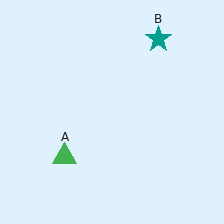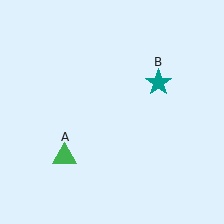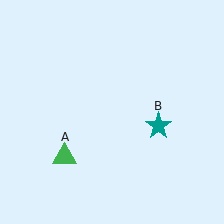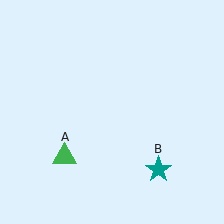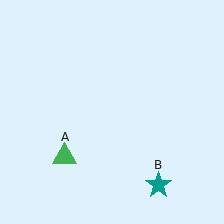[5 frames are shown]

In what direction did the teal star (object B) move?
The teal star (object B) moved down.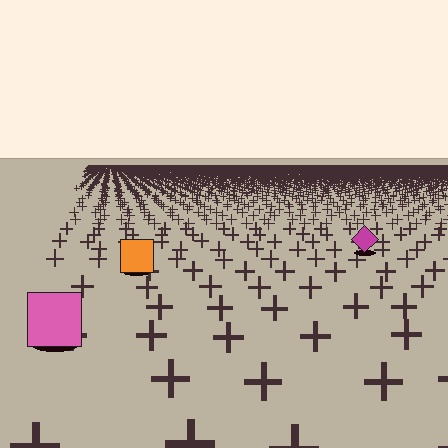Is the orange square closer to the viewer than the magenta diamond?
Yes. The orange square is closer — you can tell from the texture gradient: the ground texture is coarser near it.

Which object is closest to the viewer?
The pink square is closest. The texture marks near it are larger and more spread out.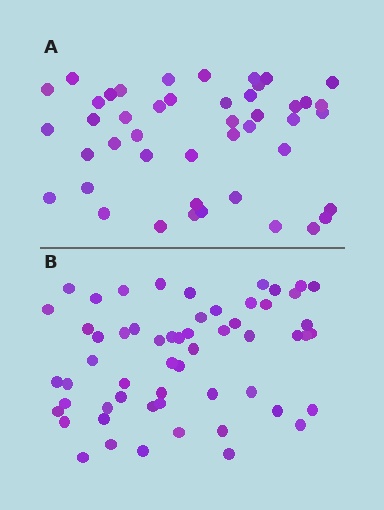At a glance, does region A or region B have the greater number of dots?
Region B (the bottom region) has more dots.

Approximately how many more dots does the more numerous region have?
Region B has roughly 12 or so more dots than region A.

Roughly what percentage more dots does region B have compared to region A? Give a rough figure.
About 25% more.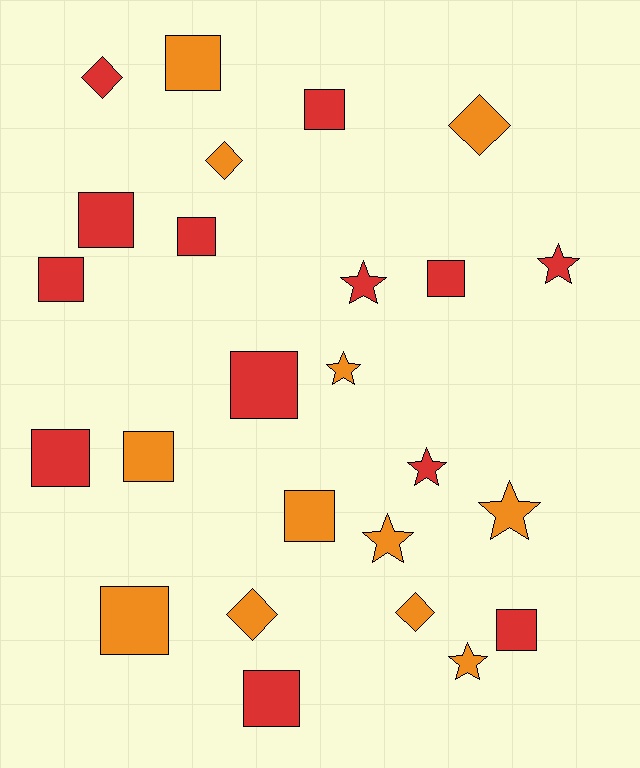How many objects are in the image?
There are 25 objects.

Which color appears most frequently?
Red, with 13 objects.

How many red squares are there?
There are 9 red squares.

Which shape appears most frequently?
Square, with 13 objects.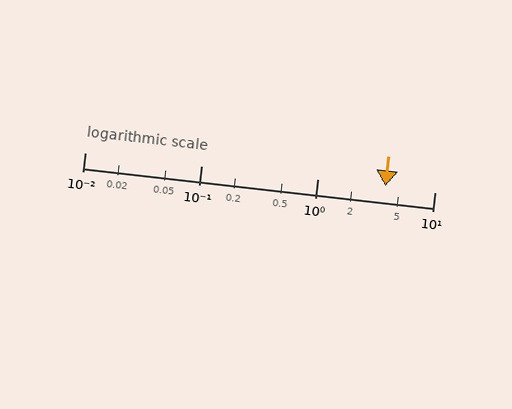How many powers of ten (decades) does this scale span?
The scale spans 3 decades, from 0.01 to 10.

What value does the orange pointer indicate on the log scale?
The pointer indicates approximately 3.8.